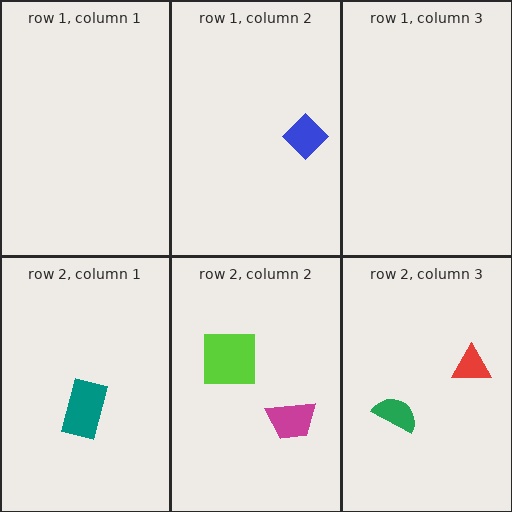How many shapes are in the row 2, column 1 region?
1.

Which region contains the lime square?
The row 2, column 2 region.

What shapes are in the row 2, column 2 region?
The lime square, the magenta trapezoid.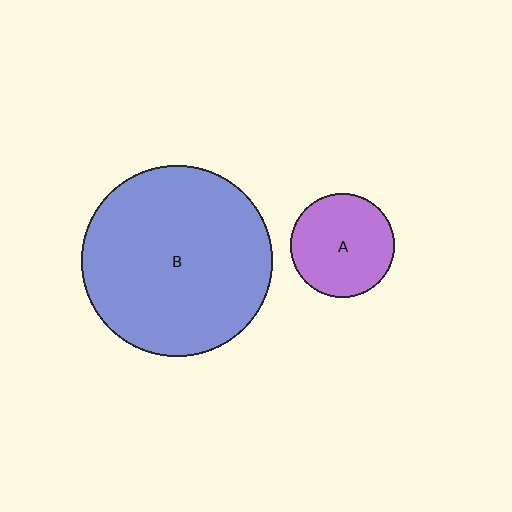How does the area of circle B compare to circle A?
Approximately 3.3 times.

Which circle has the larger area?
Circle B (blue).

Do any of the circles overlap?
No, none of the circles overlap.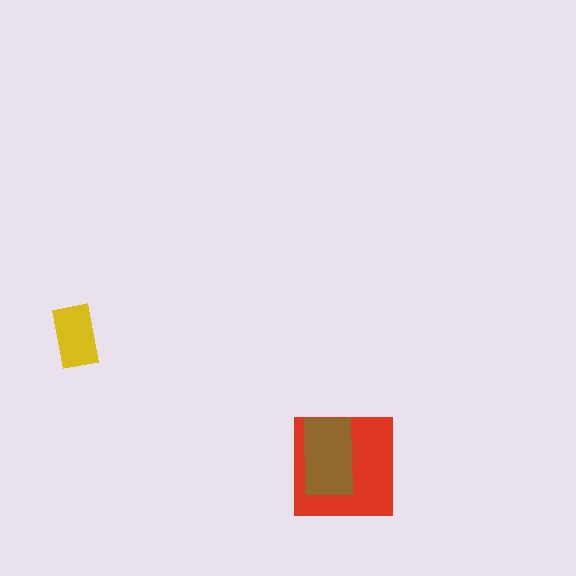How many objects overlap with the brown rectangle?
1 object overlaps with the brown rectangle.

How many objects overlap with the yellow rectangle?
0 objects overlap with the yellow rectangle.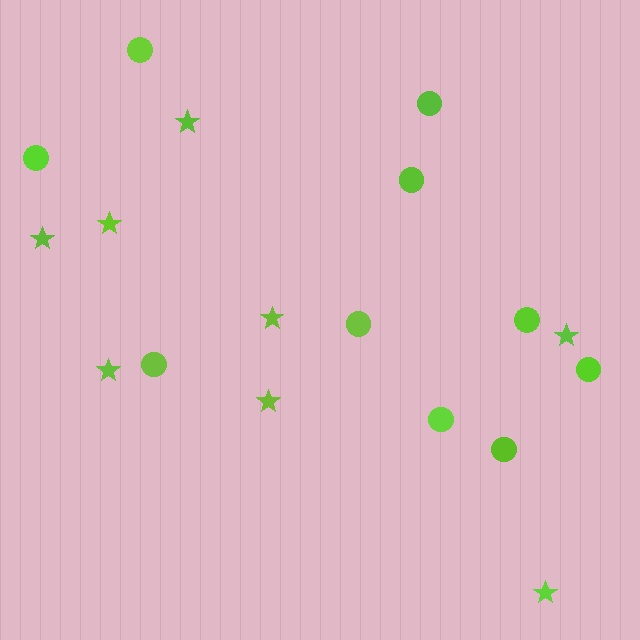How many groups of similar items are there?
There are 2 groups: one group of circles (10) and one group of stars (8).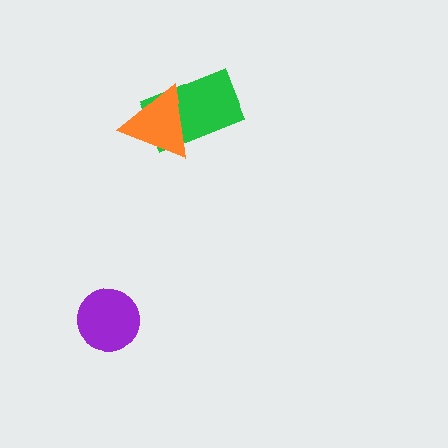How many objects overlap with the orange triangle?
1 object overlaps with the orange triangle.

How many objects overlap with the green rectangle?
1 object overlaps with the green rectangle.